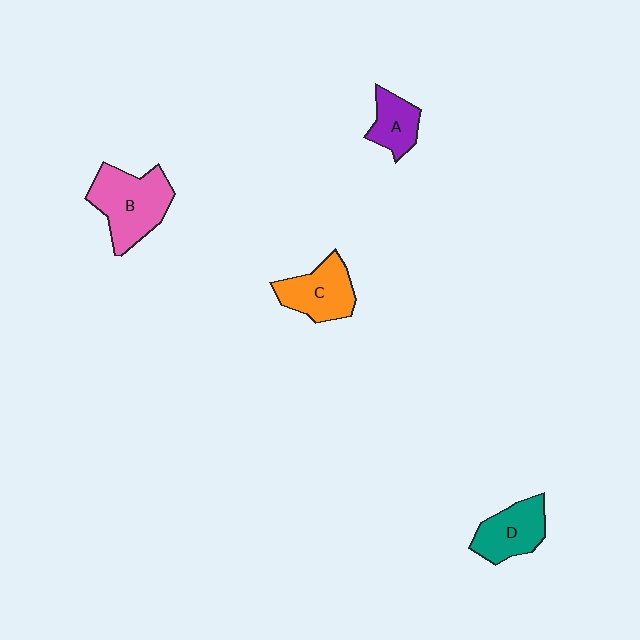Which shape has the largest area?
Shape B (pink).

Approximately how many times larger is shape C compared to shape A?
Approximately 1.4 times.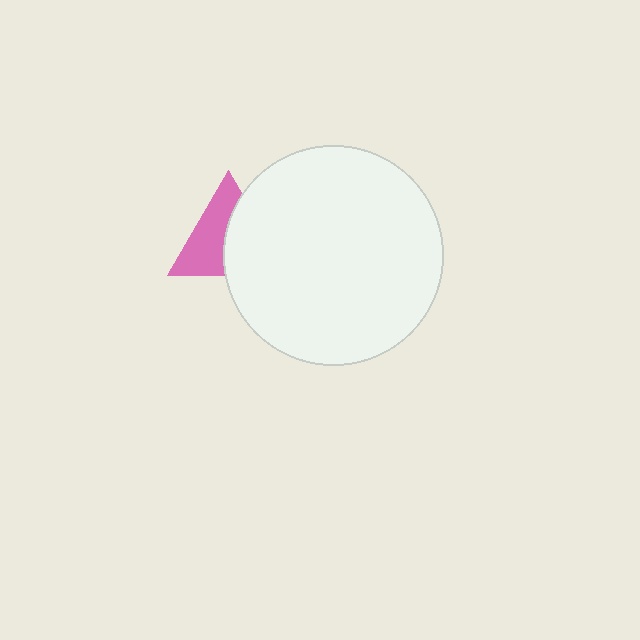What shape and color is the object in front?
The object in front is a white circle.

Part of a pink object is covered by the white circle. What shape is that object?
It is a triangle.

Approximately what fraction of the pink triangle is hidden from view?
Roughly 48% of the pink triangle is hidden behind the white circle.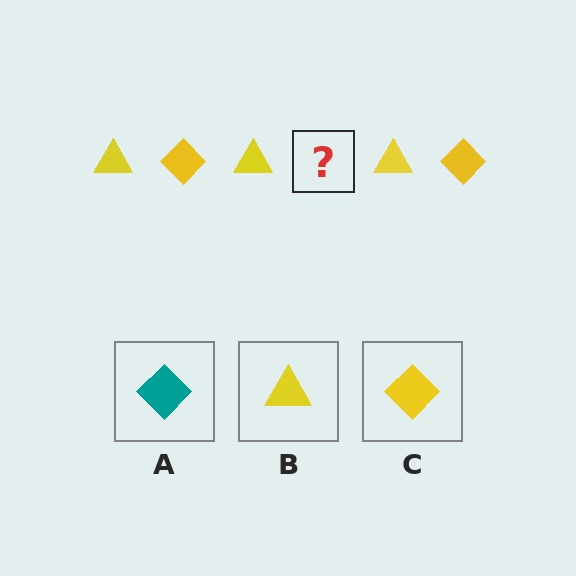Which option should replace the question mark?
Option C.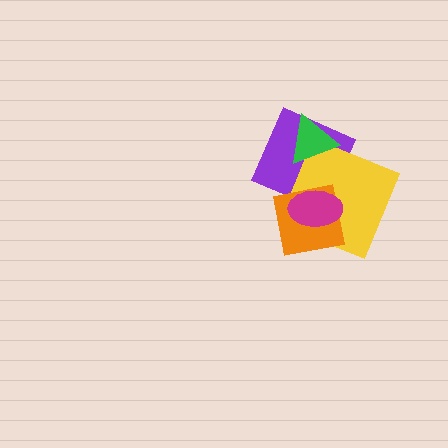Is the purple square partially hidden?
Yes, it is partially covered by another shape.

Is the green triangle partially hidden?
No, no other shape covers it.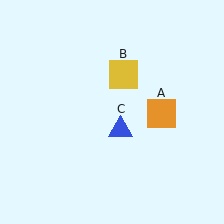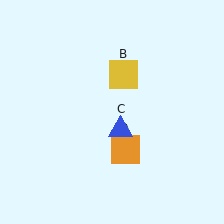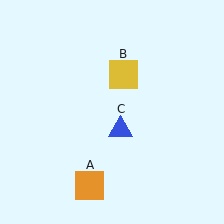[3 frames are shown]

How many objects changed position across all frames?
1 object changed position: orange square (object A).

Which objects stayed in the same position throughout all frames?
Yellow square (object B) and blue triangle (object C) remained stationary.